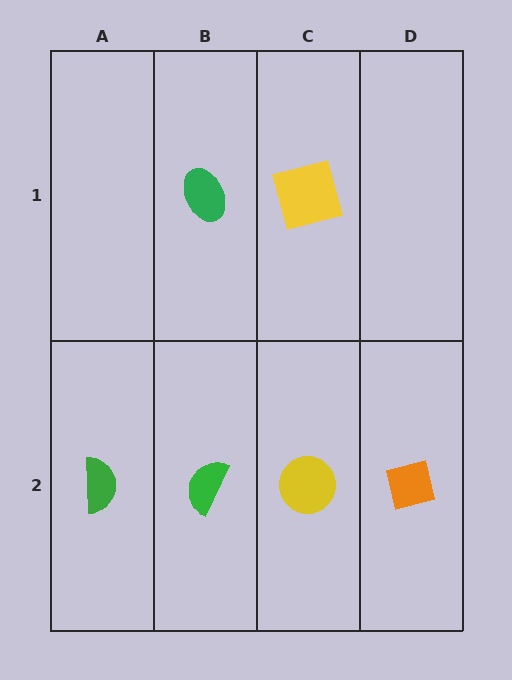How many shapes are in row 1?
2 shapes.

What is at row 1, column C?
A yellow square.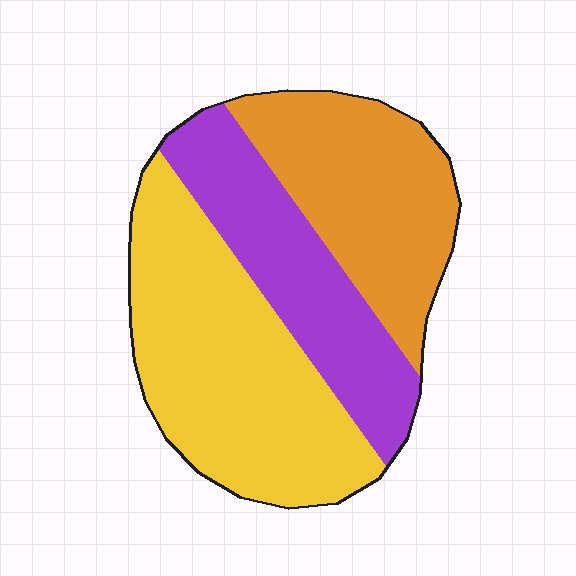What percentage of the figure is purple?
Purple covers 27% of the figure.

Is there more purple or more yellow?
Yellow.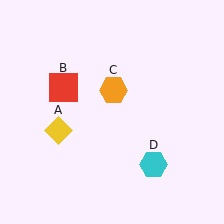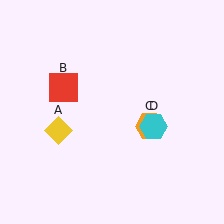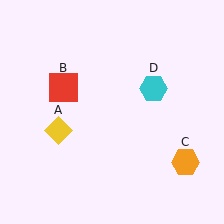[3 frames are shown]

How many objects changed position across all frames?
2 objects changed position: orange hexagon (object C), cyan hexagon (object D).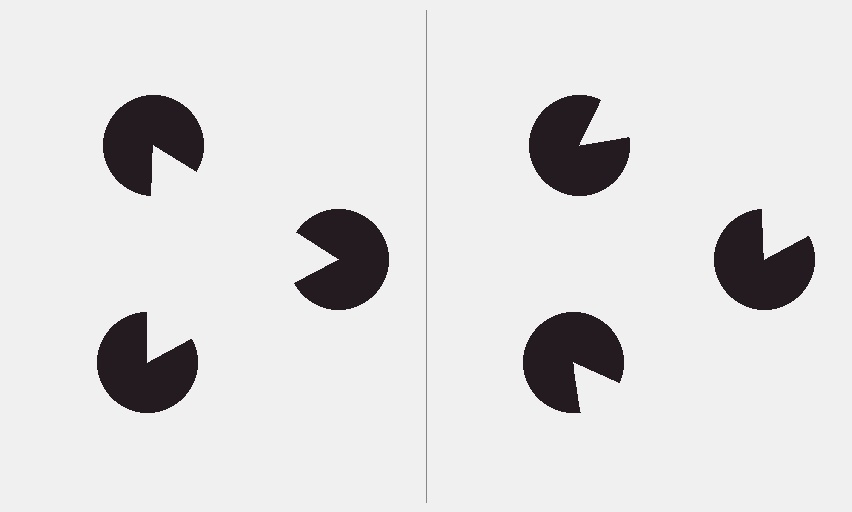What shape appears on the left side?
An illusory triangle.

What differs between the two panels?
The pac-man discs are positioned identically on both sides; only the wedge orientations differ. On the left they align to a triangle; on the right they are misaligned.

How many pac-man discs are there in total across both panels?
6 — 3 on each side.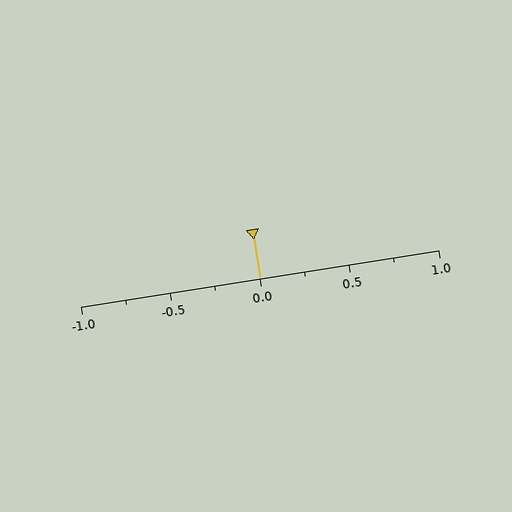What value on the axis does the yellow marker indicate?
The marker indicates approximately 0.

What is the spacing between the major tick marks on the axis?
The major ticks are spaced 0.5 apart.